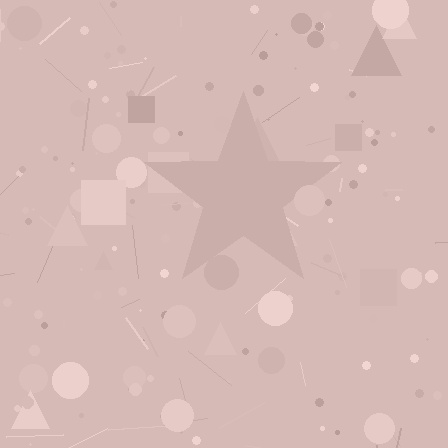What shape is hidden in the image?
A star is hidden in the image.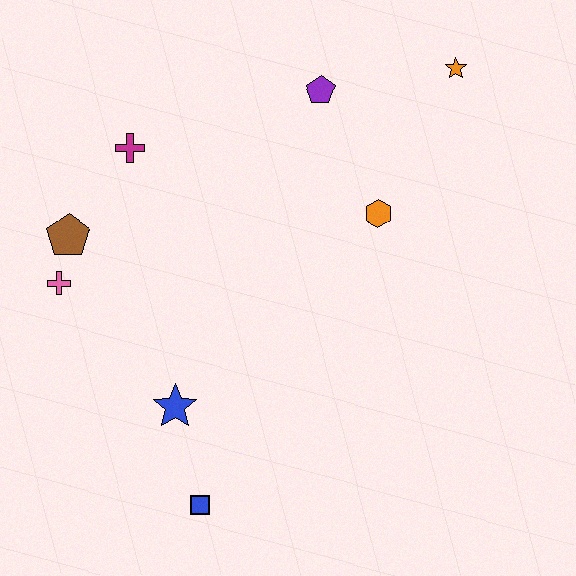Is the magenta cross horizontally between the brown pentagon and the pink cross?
No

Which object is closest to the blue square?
The blue star is closest to the blue square.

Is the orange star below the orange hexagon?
No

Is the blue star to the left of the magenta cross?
No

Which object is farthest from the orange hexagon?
The blue square is farthest from the orange hexagon.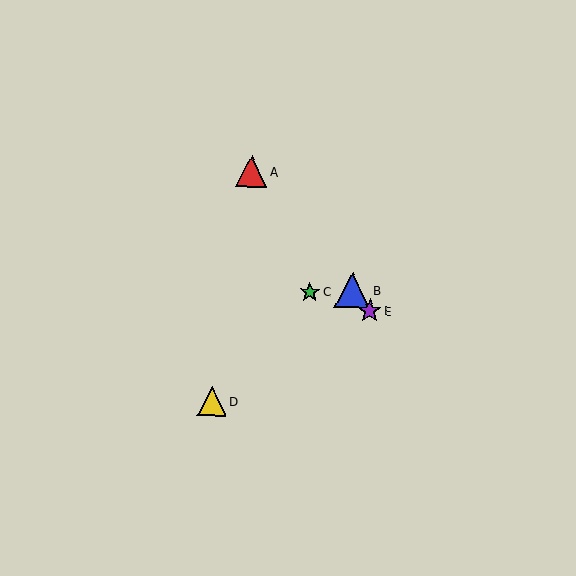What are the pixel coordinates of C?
Object C is at (310, 292).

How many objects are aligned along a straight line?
3 objects (A, B, E) are aligned along a straight line.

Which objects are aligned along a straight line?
Objects A, B, E are aligned along a straight line.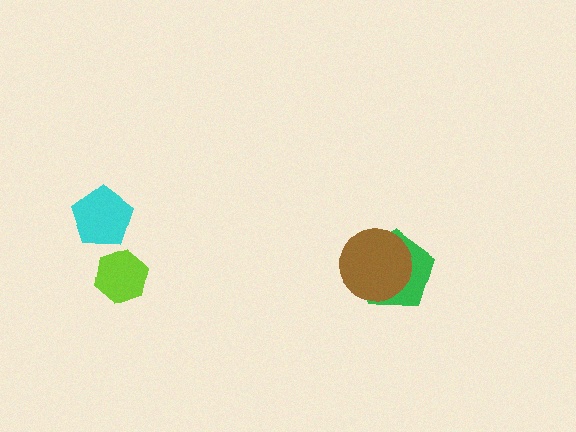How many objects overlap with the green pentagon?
1 object overlaps with the green pentagon.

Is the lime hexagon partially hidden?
No, no other shape covers it.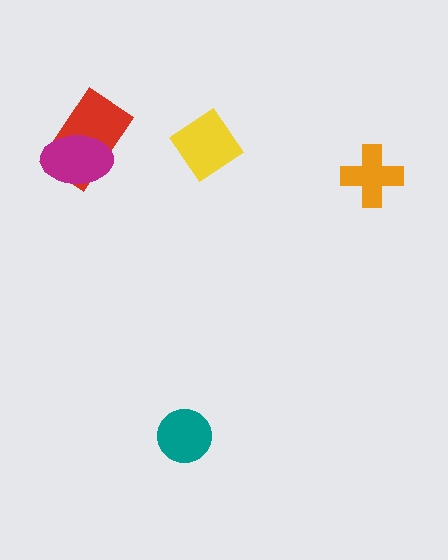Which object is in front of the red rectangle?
The magenta ellipse is in front of the red rectangle.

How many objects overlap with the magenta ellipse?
1 object overlaps with the magenta ellipse.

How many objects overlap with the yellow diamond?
0 objects overlap with the yellow diamond.